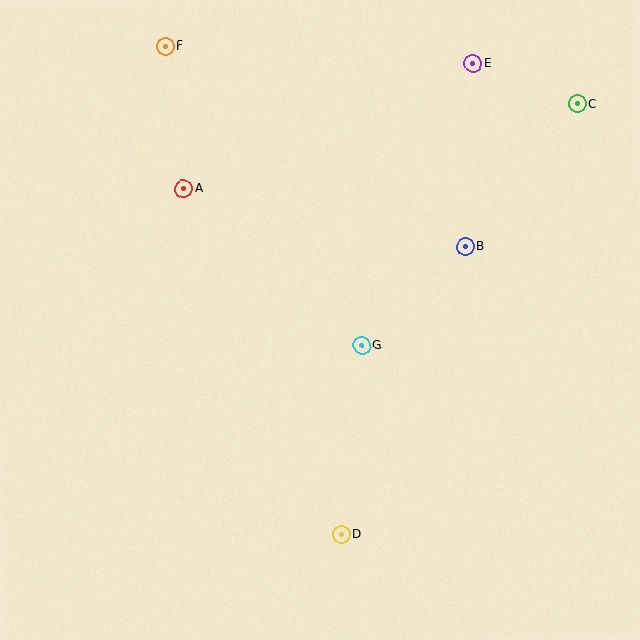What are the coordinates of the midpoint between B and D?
The midpoint between B and D is at (403, 390).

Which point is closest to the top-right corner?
Point C is closest to the top-right corner.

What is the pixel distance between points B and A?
The distance between B and A is 287 pixels.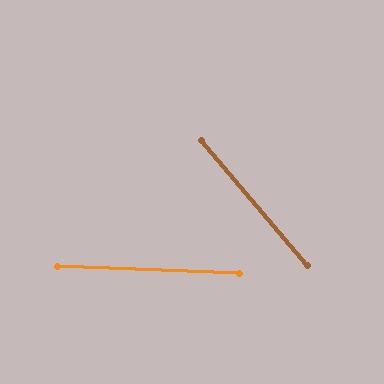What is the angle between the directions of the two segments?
Approximately 48 degrees.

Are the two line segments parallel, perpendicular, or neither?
Neither parallel nor perpendicular — they differ by about 48°.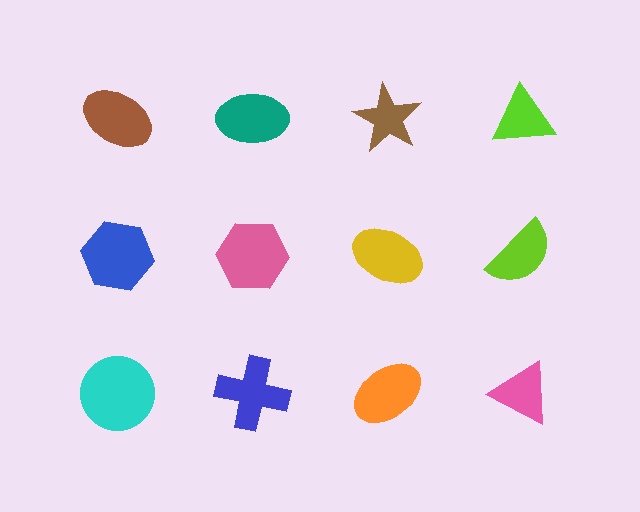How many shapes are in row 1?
4 shapes.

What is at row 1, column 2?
A teal ellipse.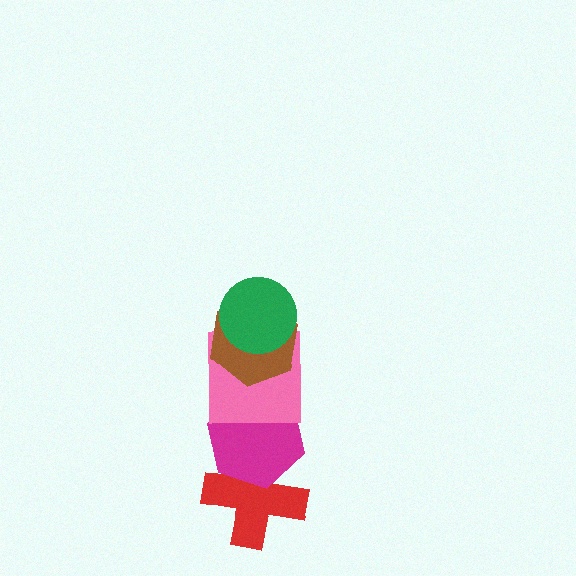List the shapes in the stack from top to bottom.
From top to bottom: the green circle, the brown hexagon, the pink square, the magenta hexagon, the red cross.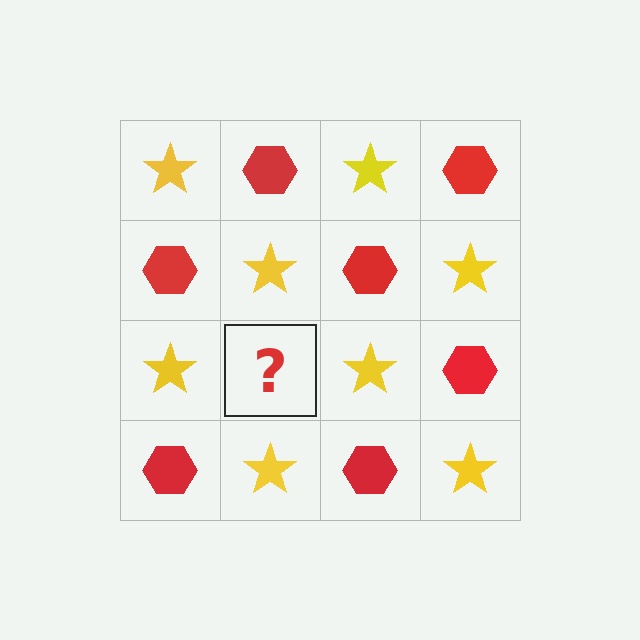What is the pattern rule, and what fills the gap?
The rule is that it alternates yellow star and red hexagon in a checkerboard pattern. The gap should be filled with a red hexagon.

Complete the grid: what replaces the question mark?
The question mark should be replaced with a red hexagon.